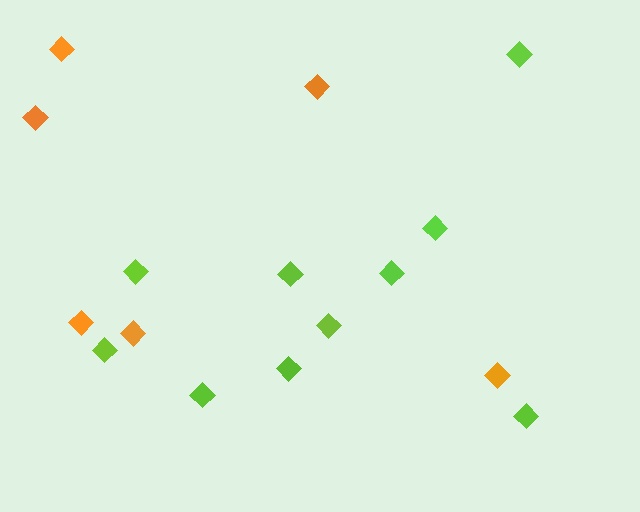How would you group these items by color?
There are 2 groups: one group of orange diamonds (6) and one group of lime diamonds (10).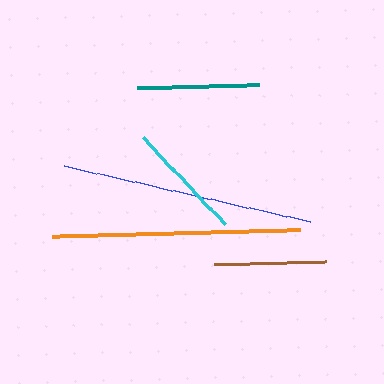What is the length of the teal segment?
The teal segment is approximately 121 pixels long.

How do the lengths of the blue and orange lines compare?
The blue and orange lines are approximately the same length.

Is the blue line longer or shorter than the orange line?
The blue line is longer than the orange line.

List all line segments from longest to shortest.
From longest to shortest: blue, orange, teal, cyan, brown.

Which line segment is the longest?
The blue line is the longest at approximately 252 pixels.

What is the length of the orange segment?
The orange segment is approximately 248 pixels long.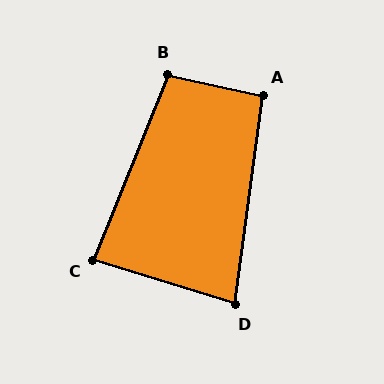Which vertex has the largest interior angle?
B, at approximately 99 degrees.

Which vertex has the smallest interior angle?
D, at approximately 81 degrees.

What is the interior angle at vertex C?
Approximately 85 degrees (approximately right).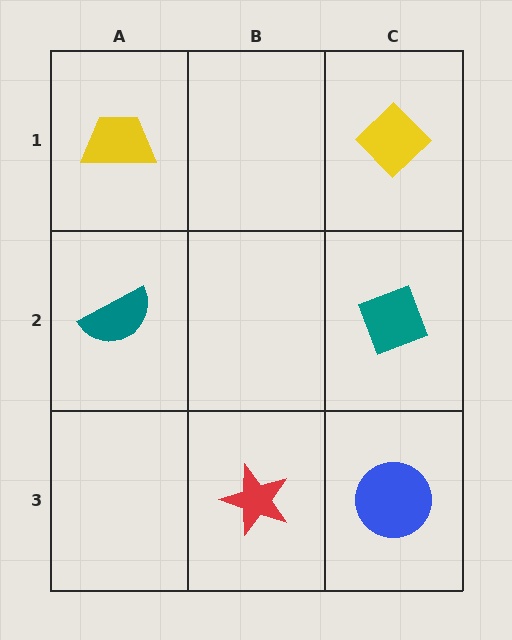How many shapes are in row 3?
2 shapes.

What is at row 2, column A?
A teal semicircle.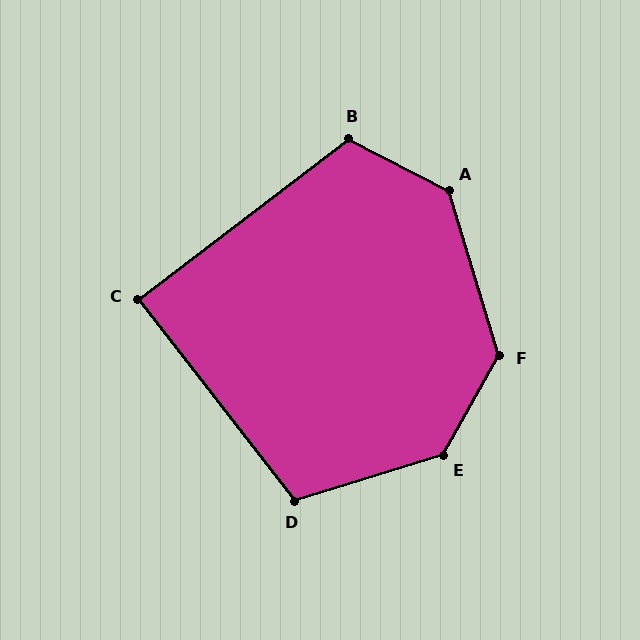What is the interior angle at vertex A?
Approximately 134 degrees (obtuse).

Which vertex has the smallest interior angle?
C, at approximately 90 degrees.